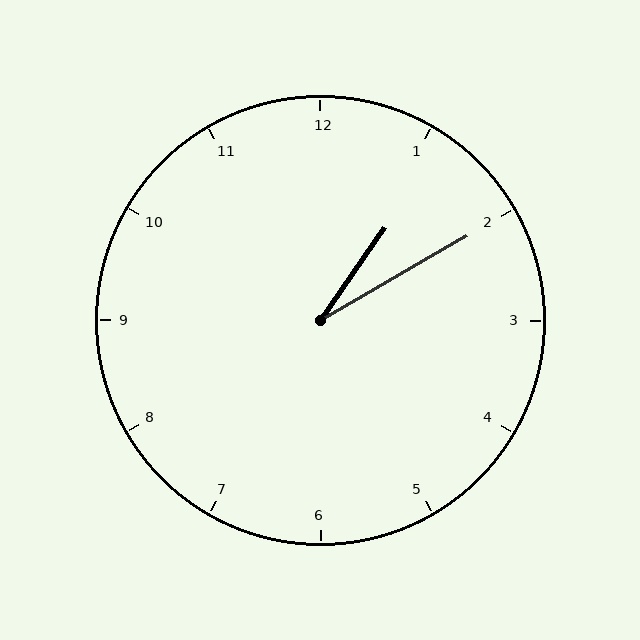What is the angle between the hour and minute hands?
Approximately 25 degrees.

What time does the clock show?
1:10.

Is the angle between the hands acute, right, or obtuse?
It is acute.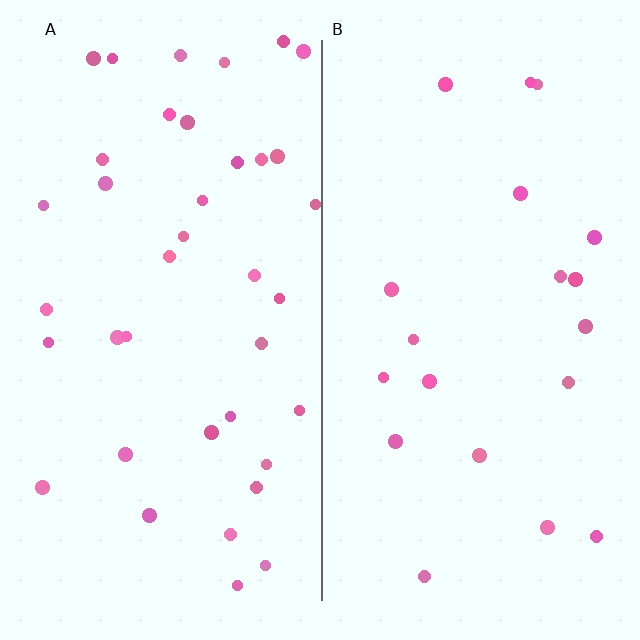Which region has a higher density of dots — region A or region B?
A (the left).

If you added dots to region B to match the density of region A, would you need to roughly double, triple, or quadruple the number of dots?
Approximately double.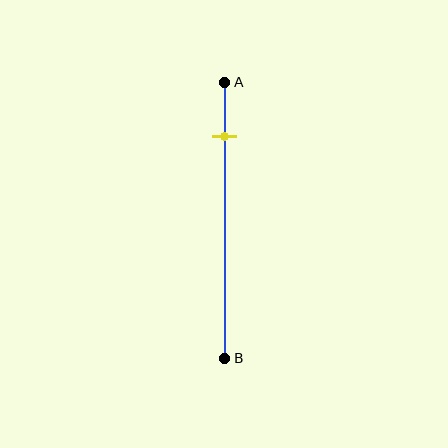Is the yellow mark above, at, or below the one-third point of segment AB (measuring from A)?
The yellow mark is above the one-third point of segment AB.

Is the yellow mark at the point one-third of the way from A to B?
No, the mark is at about 20% from A, not at the 33% one-third point.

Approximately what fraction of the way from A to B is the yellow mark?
The yellow mark is approximately 20% of the way from A to B.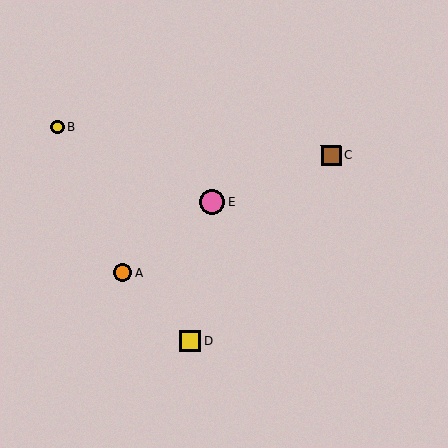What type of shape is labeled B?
Shape B is a yellow circle.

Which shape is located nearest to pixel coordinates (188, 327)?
The yellow square (labeled D) at (190, 341) is nearest to that location.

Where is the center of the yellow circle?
The center of the yellow circle is at (58, 127).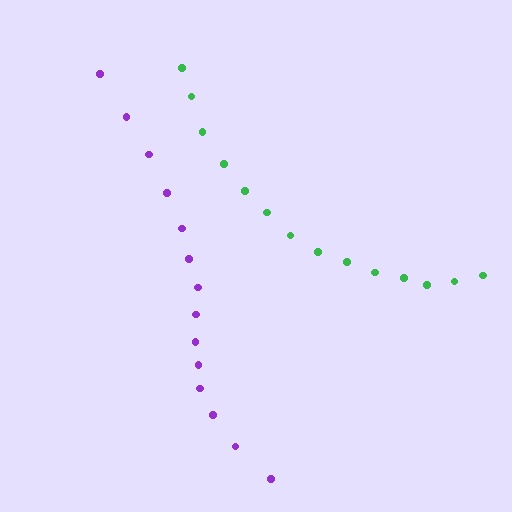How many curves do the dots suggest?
There are 2 distinct paths.